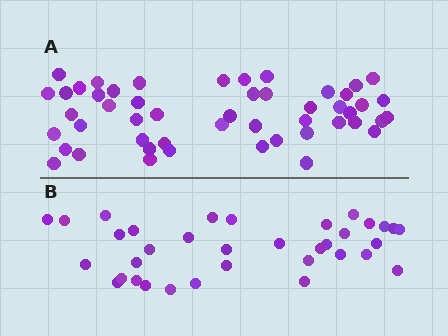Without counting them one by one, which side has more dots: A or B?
Region A (the top region) has more dots.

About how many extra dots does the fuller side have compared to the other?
Region A has approximately 15 more dots than region B.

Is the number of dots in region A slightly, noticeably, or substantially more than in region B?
Region A has noticeably more, but not dramatically so. The ratio is roughly 1.4 to 1.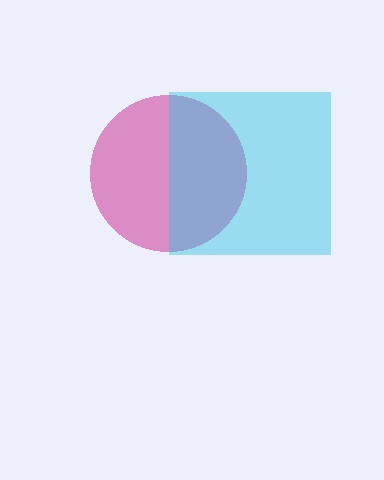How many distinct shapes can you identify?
There are 2 distinct shapes: a magenta circle, a cyan square.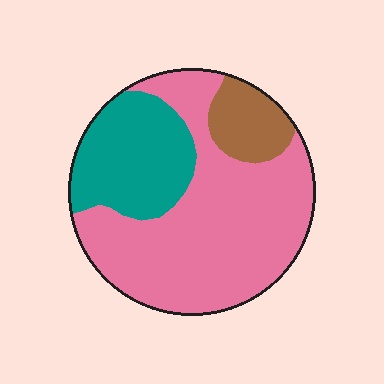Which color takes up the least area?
Brown, at roughly 10%.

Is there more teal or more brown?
Teal.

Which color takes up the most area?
Pink, at roughly 65%.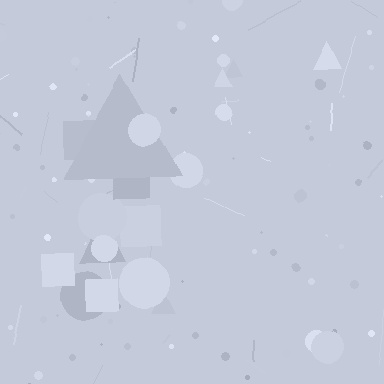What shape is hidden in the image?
A triangle is hidden in the image.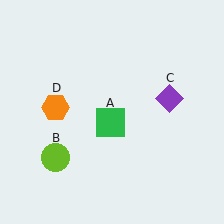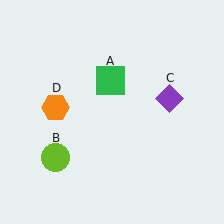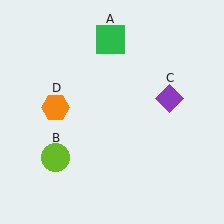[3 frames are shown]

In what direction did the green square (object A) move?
The green square (object A) moved up.